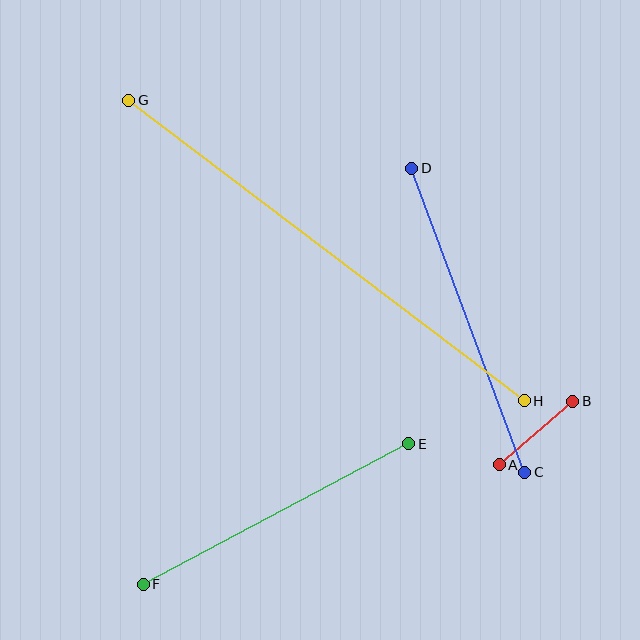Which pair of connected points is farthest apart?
Points G and H are farthest apart.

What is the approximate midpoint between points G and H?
The midpoint is at approximately (326, 251) pixels.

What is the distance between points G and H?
The distance is approximately 497 pixels.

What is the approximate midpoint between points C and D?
The midpoint is at approximately (468, 320) pixels.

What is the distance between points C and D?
The distance is approximately 324 pixels.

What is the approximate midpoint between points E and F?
The midpoint is at approximately (276, 514) pixels.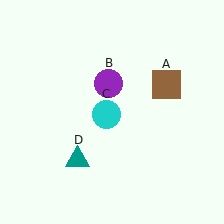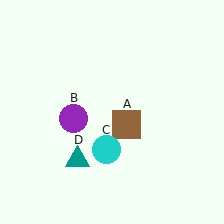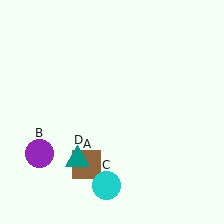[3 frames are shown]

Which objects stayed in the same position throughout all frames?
Teal triangle (object D) remained stationary.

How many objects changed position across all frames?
3 objects changed position: brown square (object A), purple circle (object B), cyan circle (object C).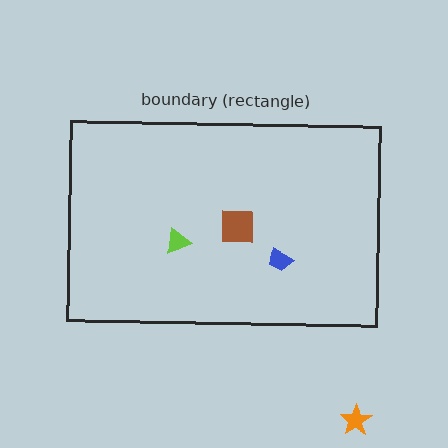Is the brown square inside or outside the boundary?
Inside.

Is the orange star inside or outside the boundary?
Outside.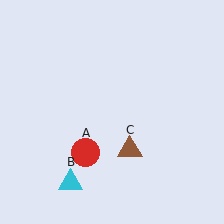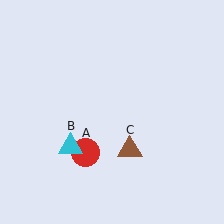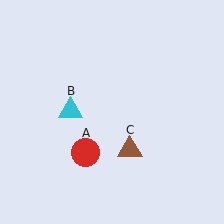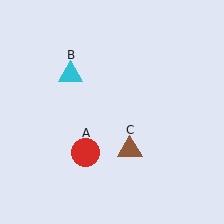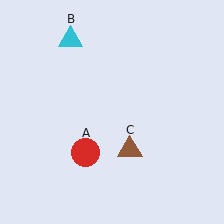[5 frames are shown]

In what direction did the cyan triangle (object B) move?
The cyan triangle (object B) moved up.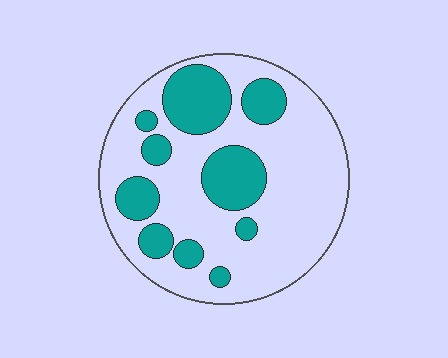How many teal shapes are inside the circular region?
10.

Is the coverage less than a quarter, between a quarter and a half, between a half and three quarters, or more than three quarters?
Between a quarter and a half.